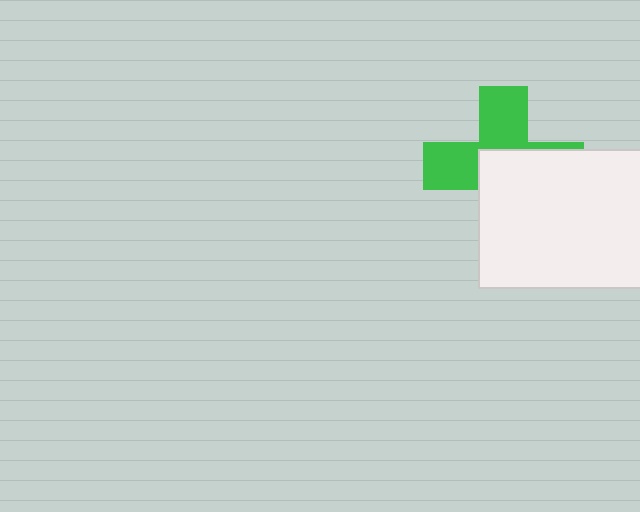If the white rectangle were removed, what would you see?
You would see the complete green cross.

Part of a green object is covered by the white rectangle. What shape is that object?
It is a cross.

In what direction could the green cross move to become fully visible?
The green cross could move toward the upper-left. That would shift it out from behind the white rectangle entirely.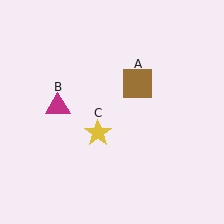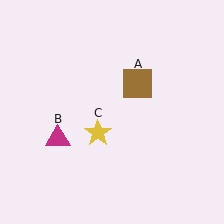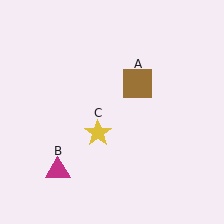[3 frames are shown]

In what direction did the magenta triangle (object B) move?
The magenta triangle (object B) moved down.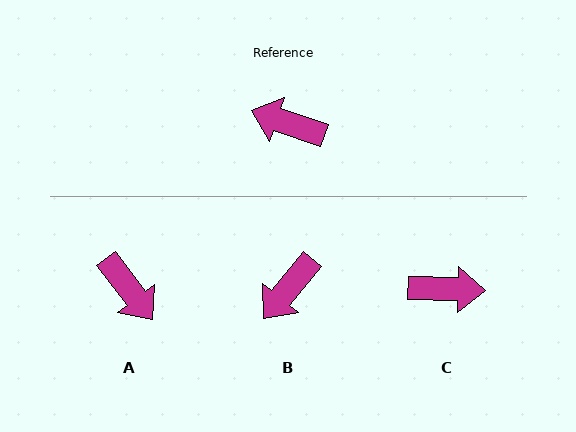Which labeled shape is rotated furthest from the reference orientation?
C, about 163 degrees away.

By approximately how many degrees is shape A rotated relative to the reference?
Approximately 146 degrees counter-clockwise.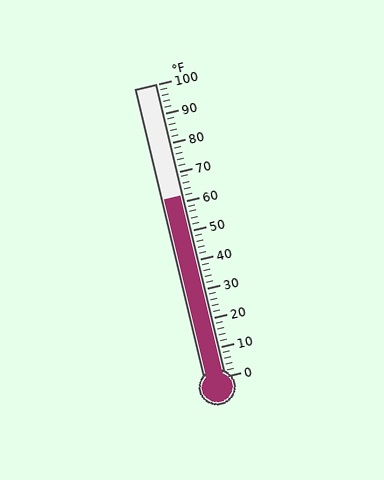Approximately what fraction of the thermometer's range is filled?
The thermometer is filled to approximately 60% of its range.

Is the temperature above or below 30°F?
The temperature is above 30°F.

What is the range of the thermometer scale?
The thermometer scale ranges from 0°F to 100°F.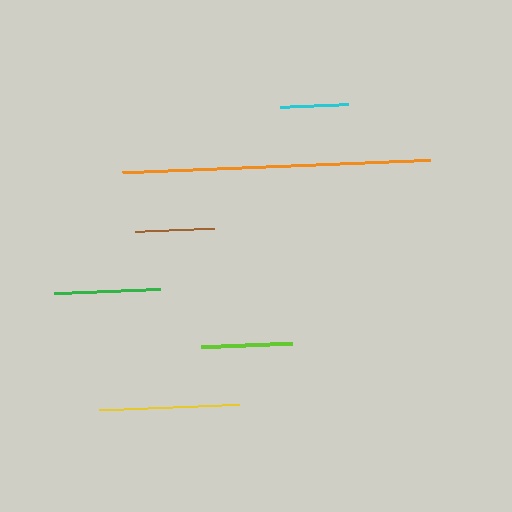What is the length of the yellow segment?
The yellow segment is approximately 140 pixels long.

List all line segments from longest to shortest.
From longest to shortest: orange, yellow, green, lime, brown, cyan.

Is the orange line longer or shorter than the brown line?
The orange line is longer than the brown line.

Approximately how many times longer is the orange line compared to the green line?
The orange line is approximately 2.9 times the length of the green line.